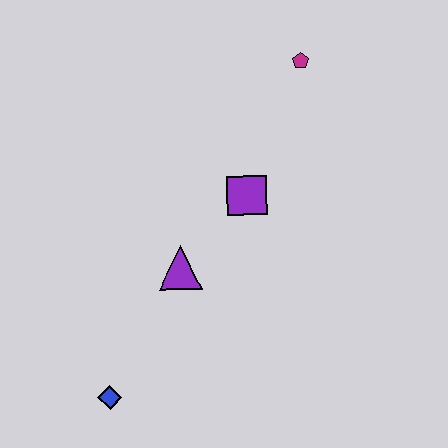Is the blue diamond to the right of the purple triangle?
No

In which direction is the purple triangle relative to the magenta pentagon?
The purple triangle is below the magenta pentagon.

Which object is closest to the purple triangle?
The purple square is closest to the purple triangle.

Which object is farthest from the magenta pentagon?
The blue diamond is farthest from the magenta pentagon.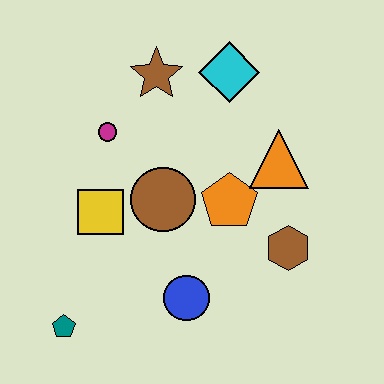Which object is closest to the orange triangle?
The orange pentagon is closest to the orange triangle.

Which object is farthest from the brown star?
The teal pentagon is farthest from the brown star.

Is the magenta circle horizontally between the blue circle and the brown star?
No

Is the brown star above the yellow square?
Yes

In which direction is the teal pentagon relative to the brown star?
The teal pentagon is below the brown star.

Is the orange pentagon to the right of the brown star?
Yes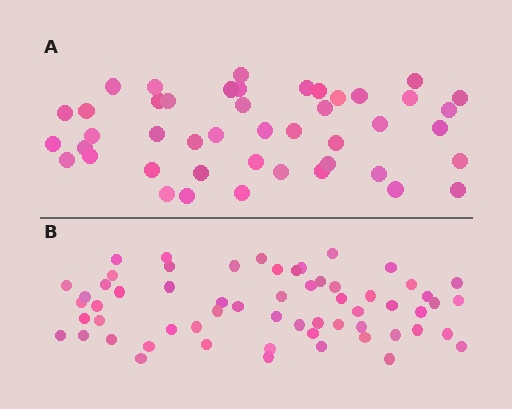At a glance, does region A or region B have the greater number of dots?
Region B (the bottom region) has more dots.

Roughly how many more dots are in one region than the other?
Region B has approximately 15 more dots than region A.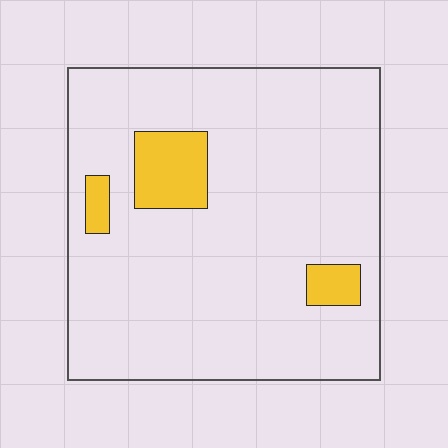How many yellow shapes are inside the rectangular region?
3.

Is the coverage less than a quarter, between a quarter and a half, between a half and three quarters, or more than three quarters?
Less than a quarter.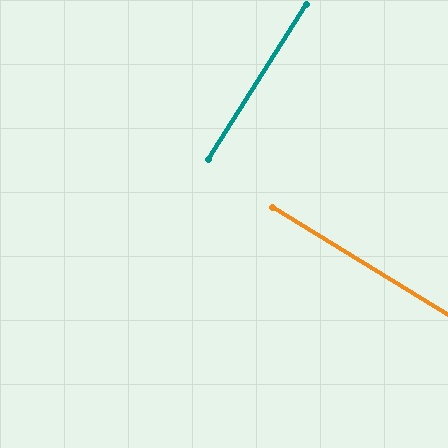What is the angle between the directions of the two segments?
Approximately 89 degrees.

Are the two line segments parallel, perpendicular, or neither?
Perpendicular — they meet at approximately 89°.